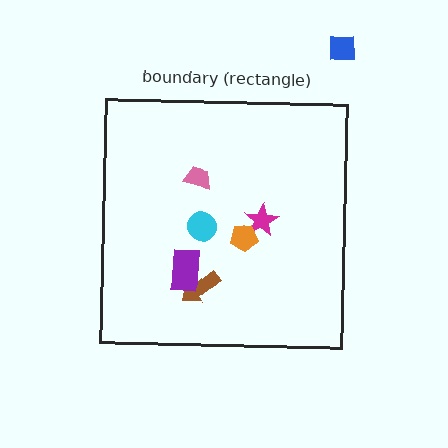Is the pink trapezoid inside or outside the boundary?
Inside.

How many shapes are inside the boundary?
6 inside, 1 outside.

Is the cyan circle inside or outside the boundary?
Inside.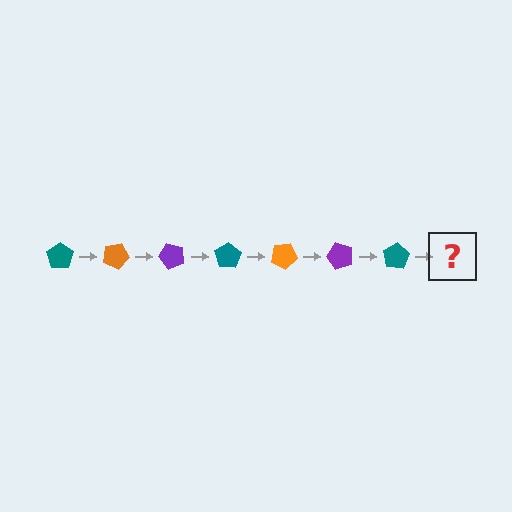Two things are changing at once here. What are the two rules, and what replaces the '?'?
The two rules are that it rotates 25 degrees each step and the color cycles through teal, orange, and purple. The '?' should be an orange pentagon, rotated 175 degrees from the start.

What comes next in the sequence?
The next element should be an orange pentagon, rotated 175 degrees from the start.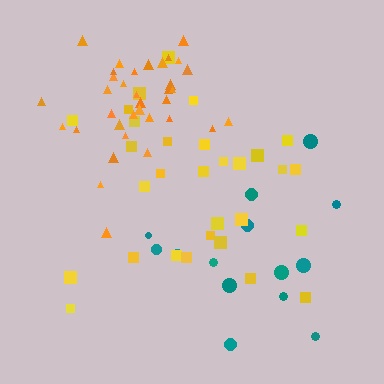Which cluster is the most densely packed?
Orange.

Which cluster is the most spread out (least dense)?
Teal.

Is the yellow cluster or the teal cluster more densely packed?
Yellow.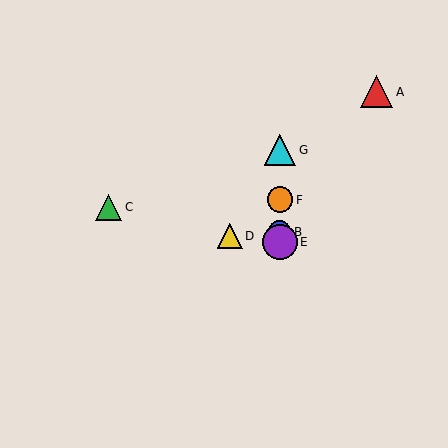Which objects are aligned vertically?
Objects B, E, F, G are aligned vertically.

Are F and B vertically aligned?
Yes, both are at x≈280.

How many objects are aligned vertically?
4 objects (B, E, F, G) are aligned vertically.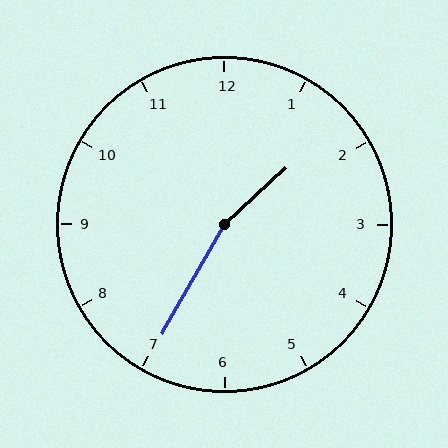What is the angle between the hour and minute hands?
Approximately 162 degrees.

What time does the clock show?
1:35.